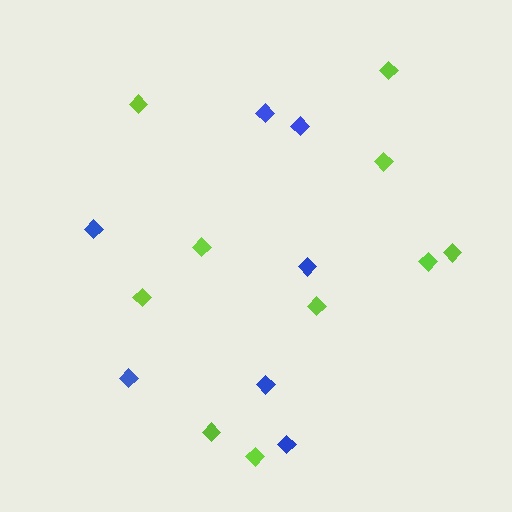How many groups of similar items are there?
There are 2 groups: one group of lime diamonds (10) and one group of blue diamonds (7).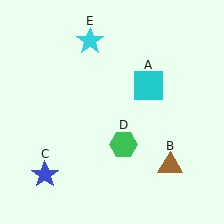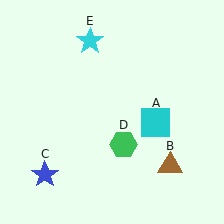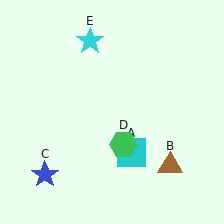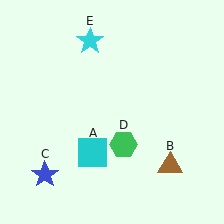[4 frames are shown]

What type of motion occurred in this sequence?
The cyan square (object A) rotated clockwise around the center of the scene.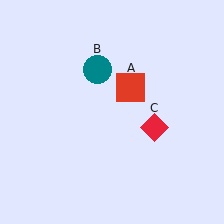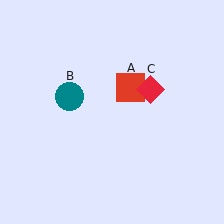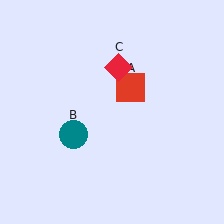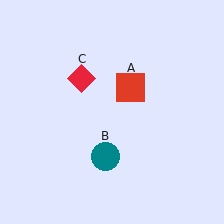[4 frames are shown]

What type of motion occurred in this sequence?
The teal circle (object B), red diamond (object C) rotated counterclockwise around the center of the scene.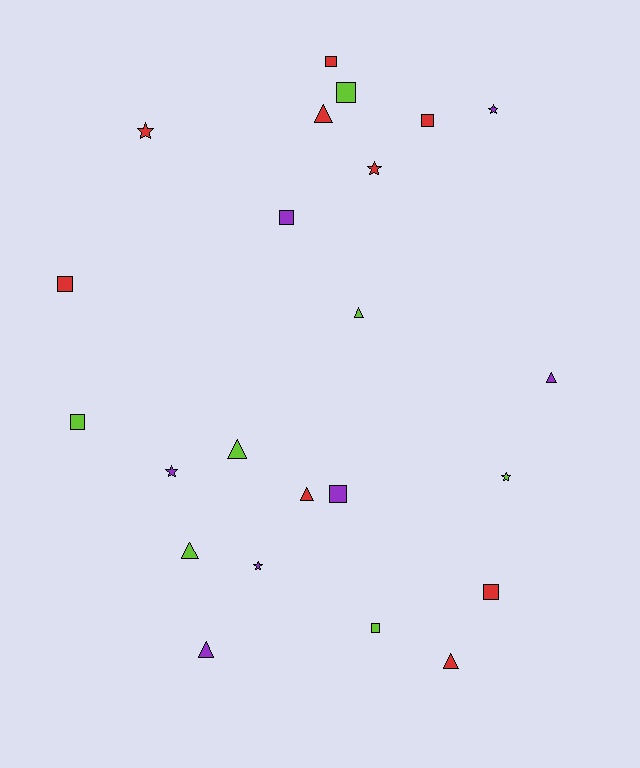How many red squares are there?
There are 4 red squares.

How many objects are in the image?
There are 23 objects.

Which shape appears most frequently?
Square, with 9 objects.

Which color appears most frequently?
Red, with 9 objects.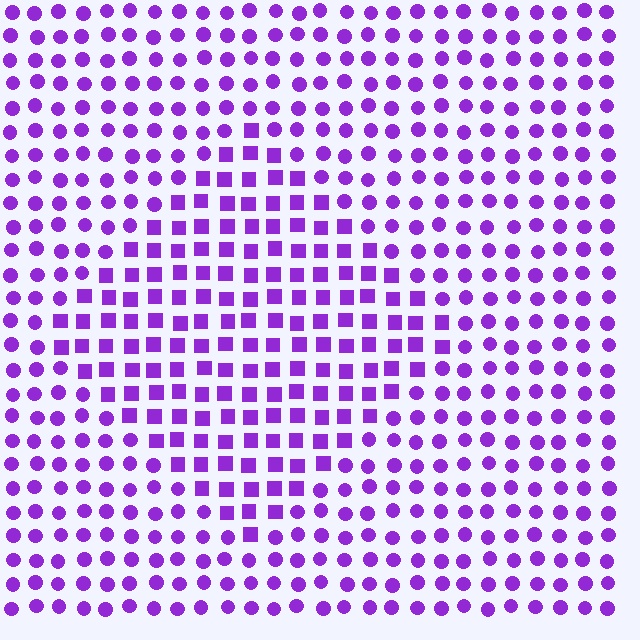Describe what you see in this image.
The image is filled with small purple elements arranged in a uniform grid. A diamond-shaped region contains squares, while the surrounding area contains circles. The boundary is defined purely by the change in element shape.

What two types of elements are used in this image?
The image uses squares inside the diamond region and circles outside it.